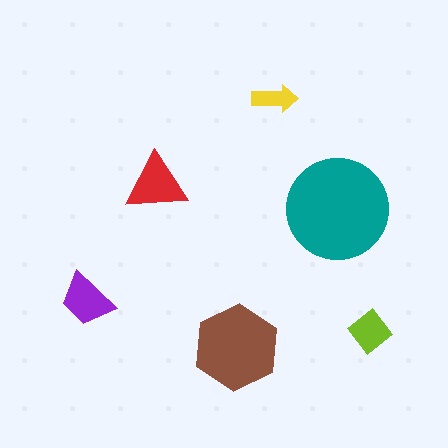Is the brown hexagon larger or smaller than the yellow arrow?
Larger.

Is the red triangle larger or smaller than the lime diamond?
Larger.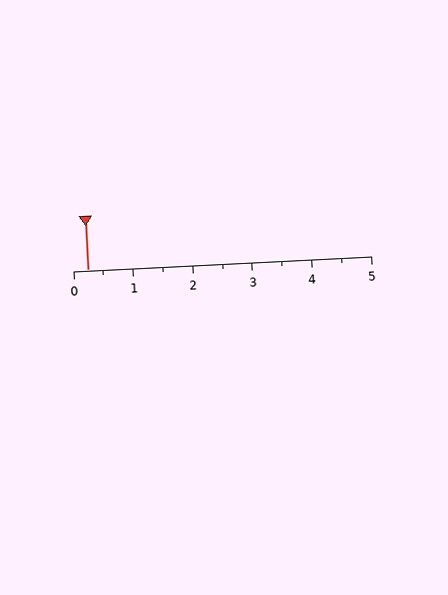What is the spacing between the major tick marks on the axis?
The major ticks are spaced 1 apart.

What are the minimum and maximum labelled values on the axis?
The axis runs from 0 to 5.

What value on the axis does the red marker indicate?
The marker indicates approximately 0.2.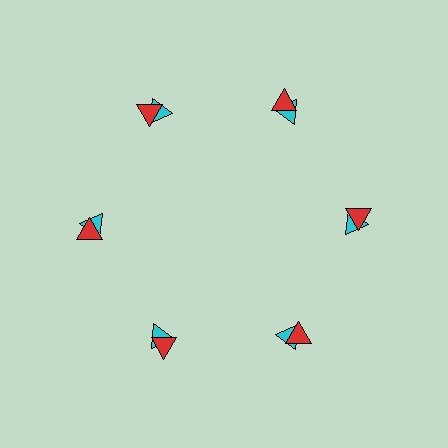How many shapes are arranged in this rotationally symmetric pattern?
There are 12 shapes, arranged in 6 groups of 2.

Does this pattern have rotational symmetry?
Yes, this pattern has 6-fold rotational symmetry. It looks the same after rotating 60 degrees around the center.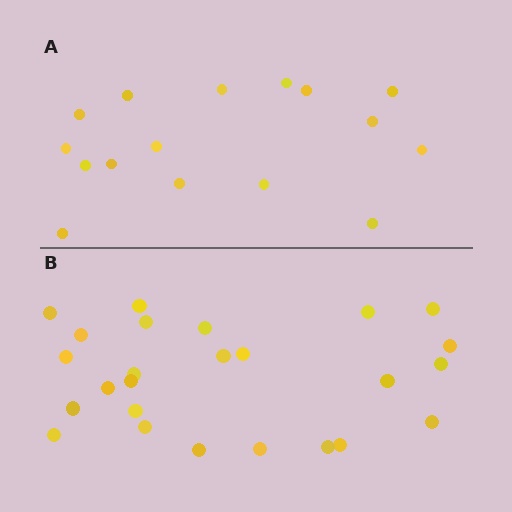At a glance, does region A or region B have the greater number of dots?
Region B (the bottom region) has more dots.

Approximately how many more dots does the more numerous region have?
Region B has roughly 8 or so more dots than region A.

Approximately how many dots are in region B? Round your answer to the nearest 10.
About 20 dots. (The exact count is 25, which rounds to 20.)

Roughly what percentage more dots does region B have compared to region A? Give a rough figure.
About 55% more.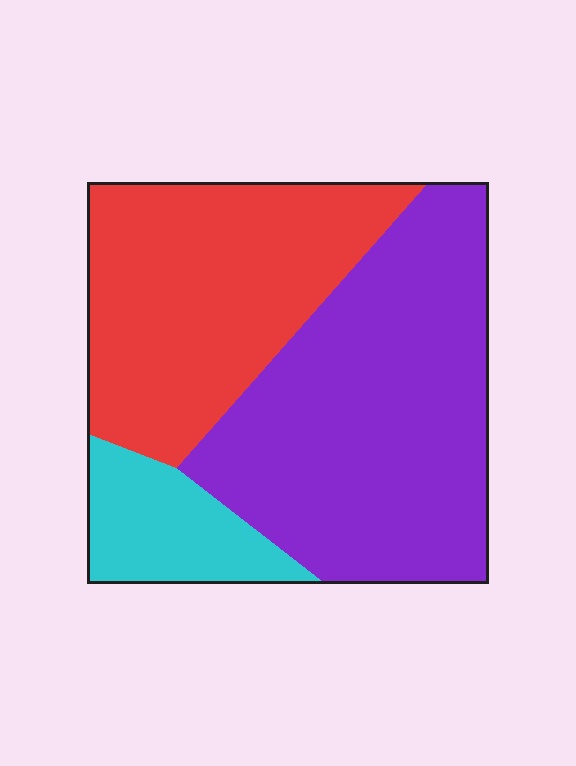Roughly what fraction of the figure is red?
Red takes up between a third and a half of the figure.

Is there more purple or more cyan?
Purple.